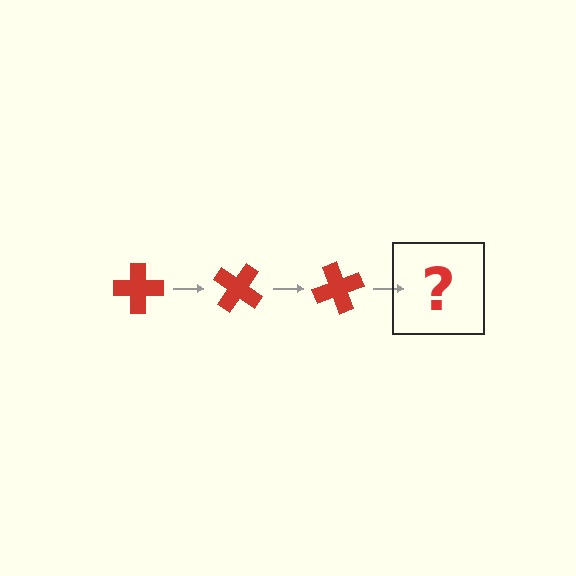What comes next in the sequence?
The next element should be a red cross rotated 105 degrees.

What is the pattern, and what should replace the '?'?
The pattern is that the cross rotates 35 degrees each step. The '?' should be a red cross rotated 105 degrees.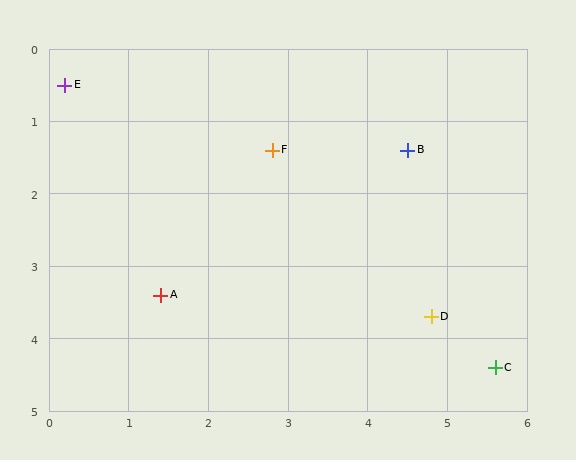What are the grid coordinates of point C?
Point C is at approximately (5.6, 4.4).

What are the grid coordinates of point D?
Point D is at approximately (4.8, 3.7).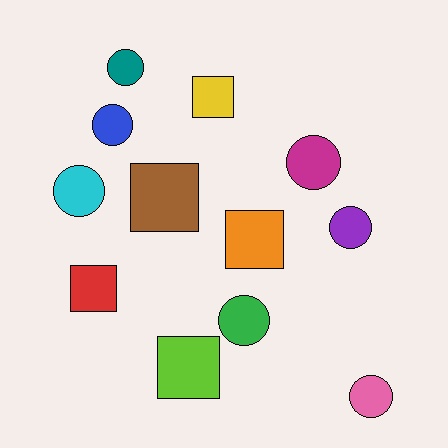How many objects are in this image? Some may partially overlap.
There are 12 objects.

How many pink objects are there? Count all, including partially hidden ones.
There is 1 pink object.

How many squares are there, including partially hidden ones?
There are 5 squares.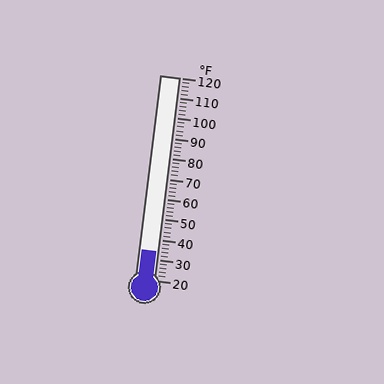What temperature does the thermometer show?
The thermometer shows approximately 34°F.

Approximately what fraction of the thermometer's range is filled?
The thermometer is filled to approximately 15% of its range.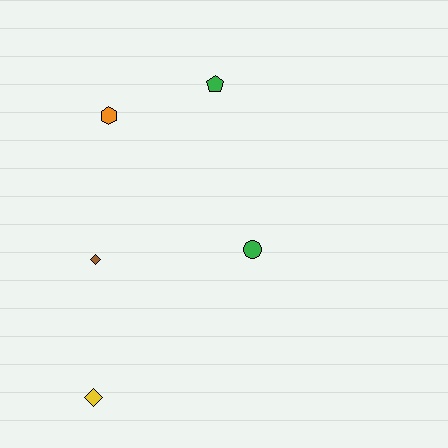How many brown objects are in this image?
There is 1 brown object.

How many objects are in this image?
There are 5 objects.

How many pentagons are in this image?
There is 1 pentagon.